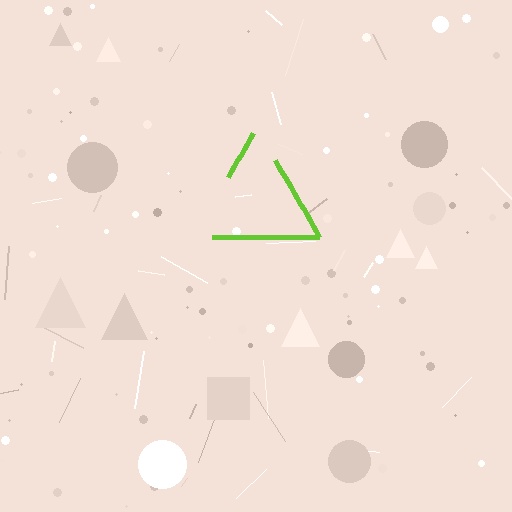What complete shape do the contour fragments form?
The contour fragments form a triangle.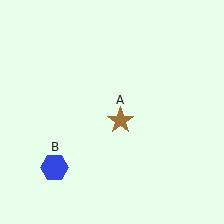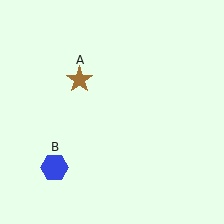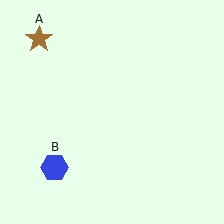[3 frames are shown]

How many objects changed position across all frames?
1 object changed position: brown star (object A).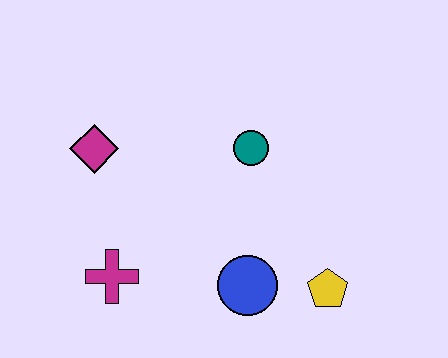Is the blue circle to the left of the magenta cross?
No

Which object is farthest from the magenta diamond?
The yellow pentagon is farthest from the magenta diamond.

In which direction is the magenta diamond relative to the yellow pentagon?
The magenta diamond is to the left of the yellow pentagon.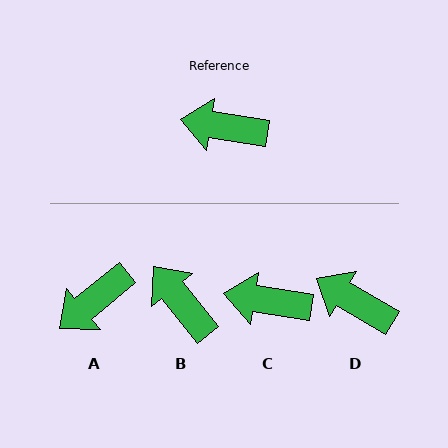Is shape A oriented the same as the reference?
No, it is off by about 48 degrees.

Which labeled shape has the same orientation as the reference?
C.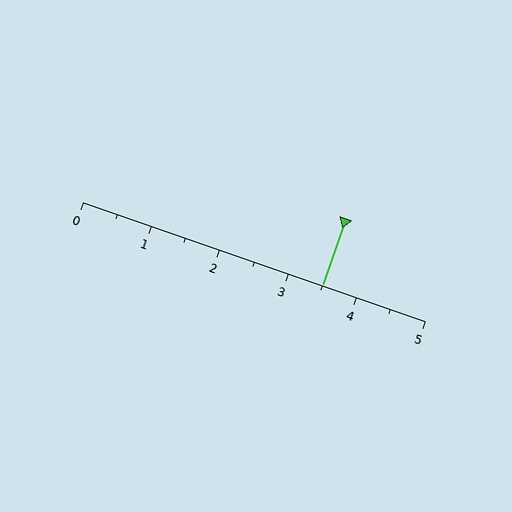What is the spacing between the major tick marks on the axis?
The major ticks are spaced 1 apart.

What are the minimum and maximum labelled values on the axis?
The axis runs from 0 to 5.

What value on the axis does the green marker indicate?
The marker indicates approximately 3.5.